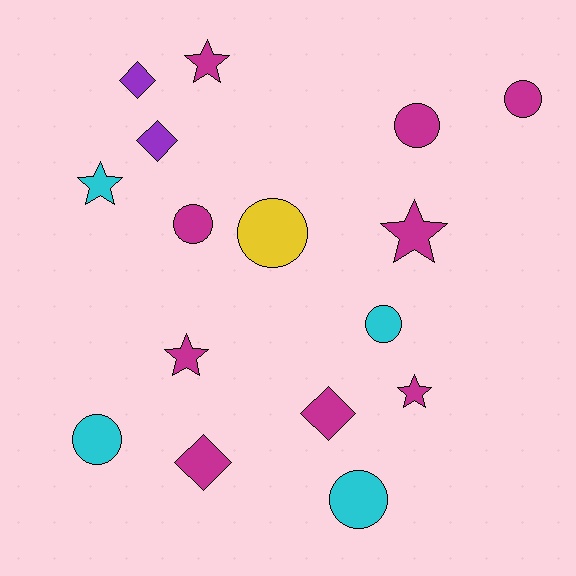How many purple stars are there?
There are no purple stars.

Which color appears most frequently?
Magenta, with 9 objects.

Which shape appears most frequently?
Circle, with 7 objects.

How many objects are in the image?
There are 16 objects.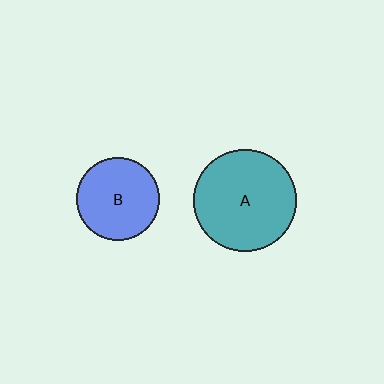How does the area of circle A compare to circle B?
Approximately 1.5 times.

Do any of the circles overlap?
No, none of the circles overlap.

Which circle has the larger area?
Circle A (teal).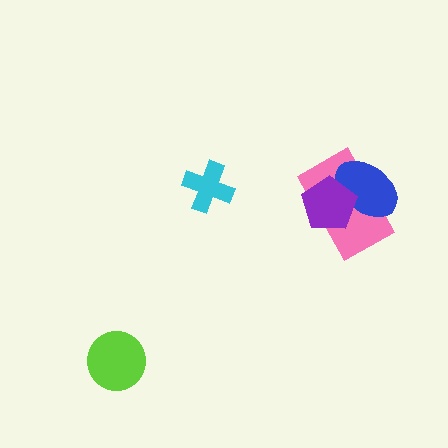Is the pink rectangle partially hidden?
Yes, it is partially covered by another shape.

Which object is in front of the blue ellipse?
The purple pentagon is in front of the blue ellipse.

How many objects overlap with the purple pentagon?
2 objects overlap with the purple pentagon.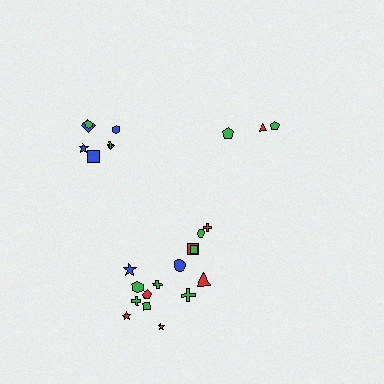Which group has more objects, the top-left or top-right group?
The top-left group.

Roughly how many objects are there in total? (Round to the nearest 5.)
Roughly 25 objects in total.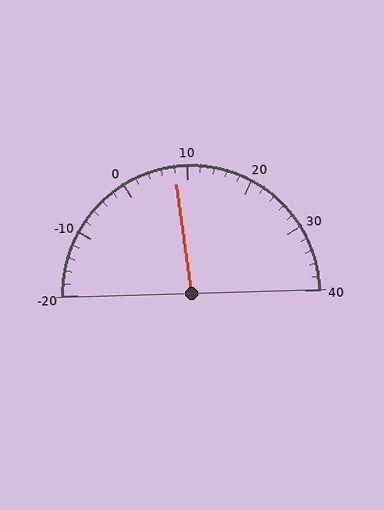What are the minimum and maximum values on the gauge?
The gauge ranges from -20 to 40.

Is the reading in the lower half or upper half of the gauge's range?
The reading is in the lower half of the range (-20 to 40).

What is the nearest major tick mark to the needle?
The nearest major tick mark is 10.